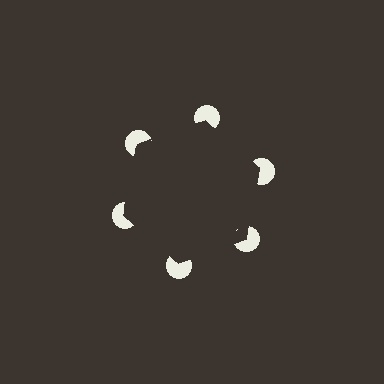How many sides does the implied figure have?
6 sides.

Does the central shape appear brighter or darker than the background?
It typically appears slightly darker than the background, even though no actual brightness change is drawn.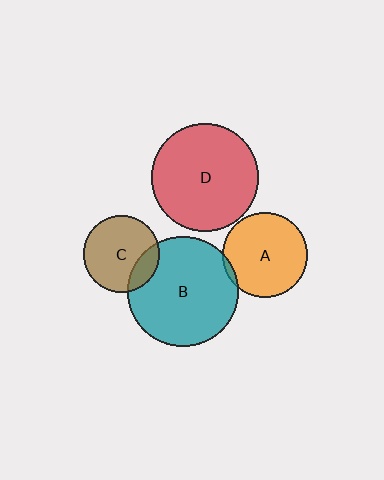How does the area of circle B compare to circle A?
Approximately 1.7 times.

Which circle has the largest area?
Circle B (teal).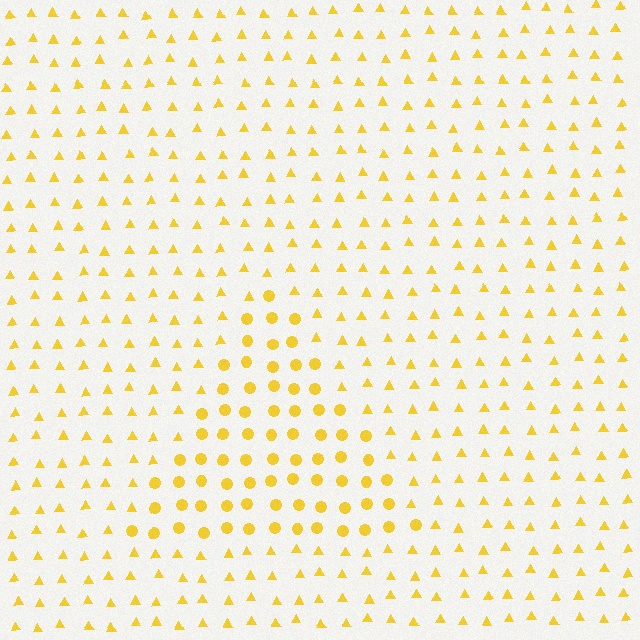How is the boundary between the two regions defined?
The boundary is defined by a change in element shape: circles inside vs. triangles outside. All elements share the same color and spacing.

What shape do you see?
I see a triangle.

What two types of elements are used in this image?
The image uses circles inside the triangle region and triangles outside it.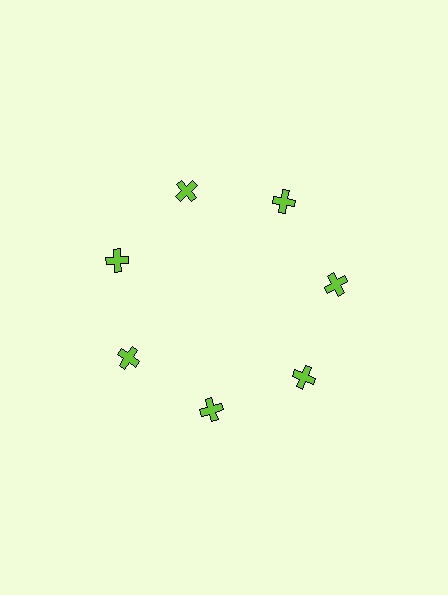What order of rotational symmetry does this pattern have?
This pattern has 7-fold rotational symmetry.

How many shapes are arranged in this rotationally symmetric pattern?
There are 7 shapes, arranged in 7 groups of 1.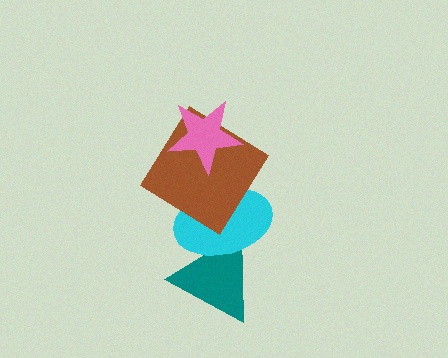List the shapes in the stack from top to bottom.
From top to bottom: the pink star, the brown diamond, the cyan ellipse, the teal triangle.